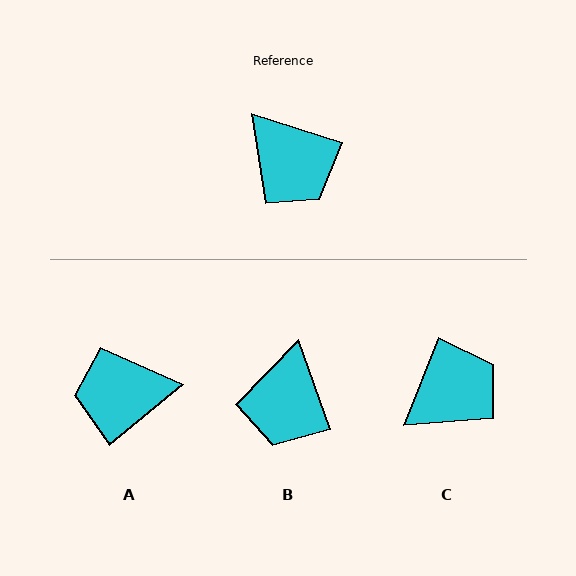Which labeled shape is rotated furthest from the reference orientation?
A, about 123 degrees away.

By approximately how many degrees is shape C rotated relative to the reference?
Approximately 86 degrees counter-clockwise.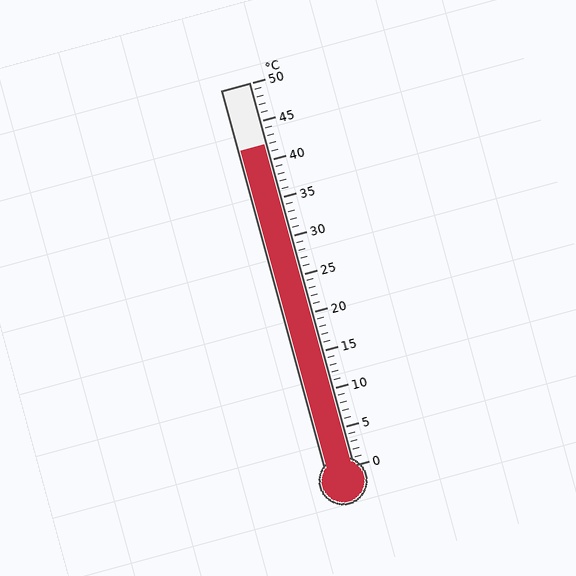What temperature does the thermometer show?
The thermometer shows approximately 42°C.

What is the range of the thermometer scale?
The thermometer scale ranges from 0°C to 50°C.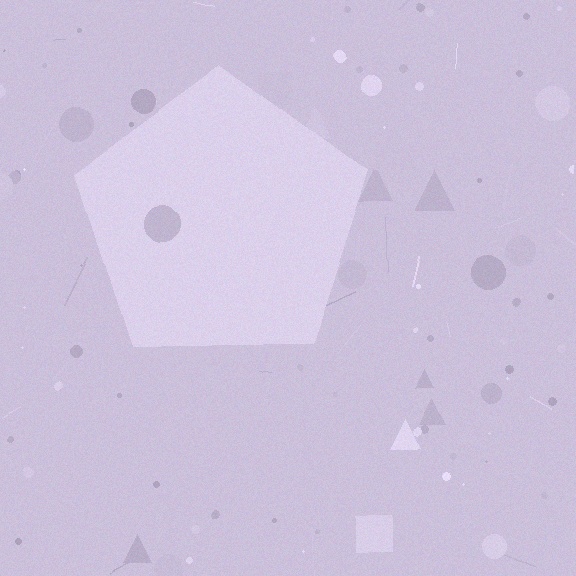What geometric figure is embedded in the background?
A pentagon is embedded in the background.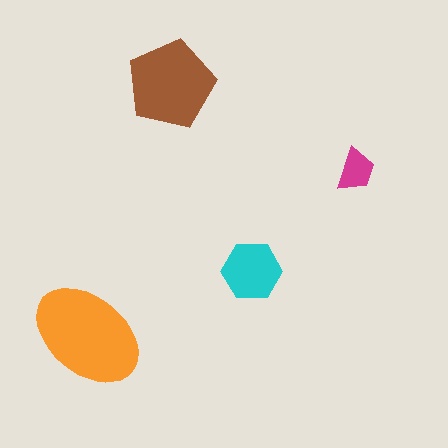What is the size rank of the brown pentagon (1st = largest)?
2nd.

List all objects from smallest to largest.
The magenta trapezoid, the cyan hexagon, the brown pentagon, the orange ellipse.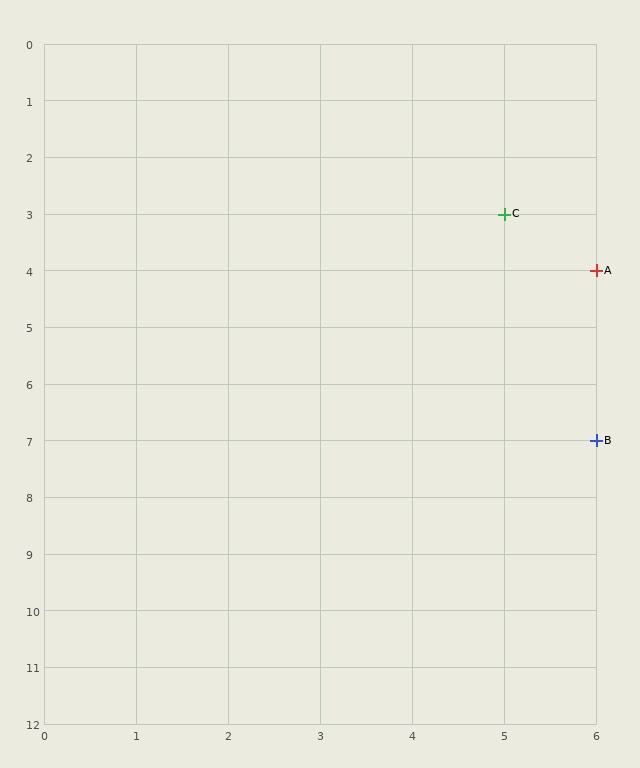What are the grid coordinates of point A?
Point A is at grid coordinates (6, 4).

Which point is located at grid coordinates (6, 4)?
Point A is at (6, 4).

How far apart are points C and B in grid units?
Points C and B are 1 column and 4 rows apart (about 4.1 grid units diagonally).